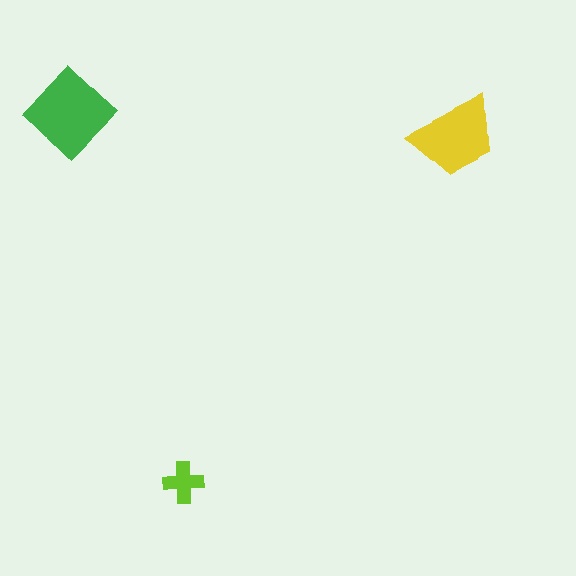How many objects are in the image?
There are 3 objects in the image.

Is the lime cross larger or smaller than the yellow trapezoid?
Smaller.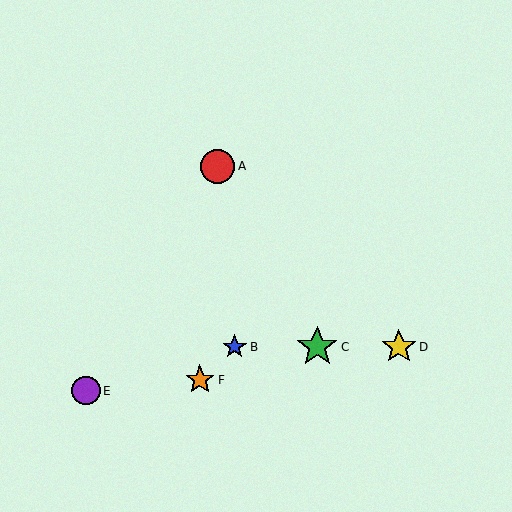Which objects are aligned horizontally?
Objects B, C, D are aligned horizontally.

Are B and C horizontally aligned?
Yes, both are at y≈347.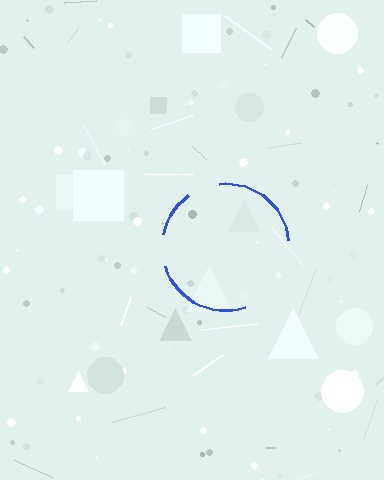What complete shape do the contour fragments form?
The contour fragments form a circle.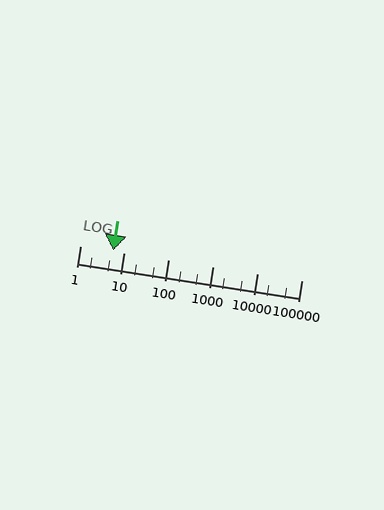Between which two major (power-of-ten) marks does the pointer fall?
The pointer is between 1 and 10.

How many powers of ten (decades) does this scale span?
The scale spans 5 decades, from 1 to 100000.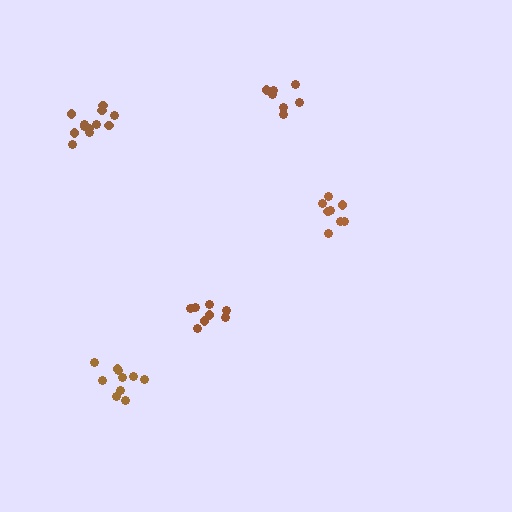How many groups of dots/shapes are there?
There are 5 groups.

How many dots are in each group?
Group 1: 7 dots, Group 2: 12 dots, Group 3: 8 dots, Group 4: 8 dots, Group 5: 10 dots (45 total).